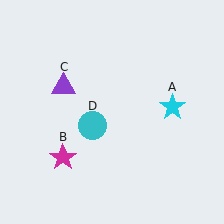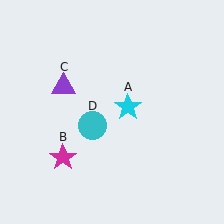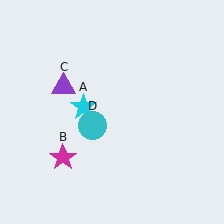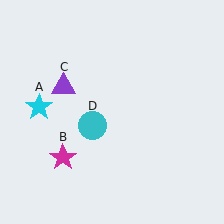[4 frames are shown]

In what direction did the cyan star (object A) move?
The cyan star (object A) moved left.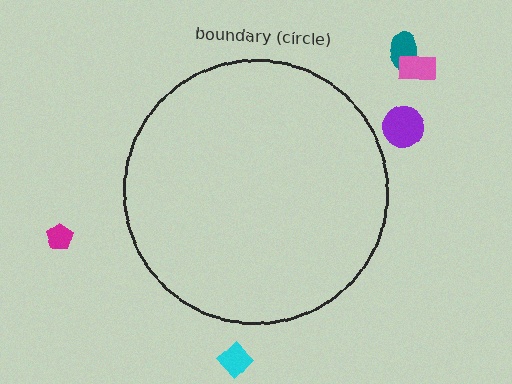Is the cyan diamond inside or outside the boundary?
Outside.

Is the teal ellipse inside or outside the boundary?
Outside.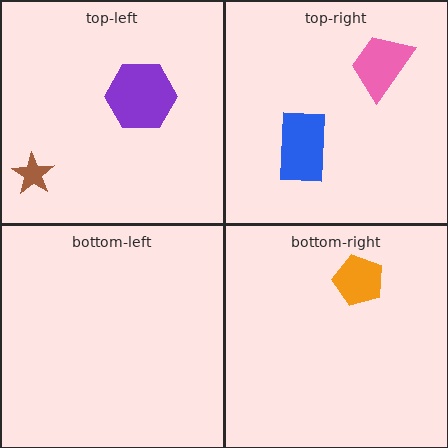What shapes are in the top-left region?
The purple hexagon, the brown star.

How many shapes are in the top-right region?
2.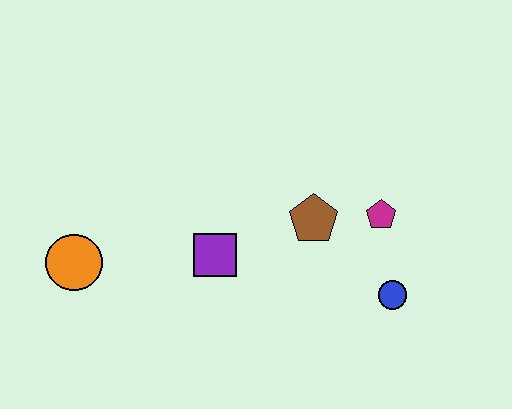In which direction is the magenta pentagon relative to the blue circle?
The magenta pentagon is above the blue circle.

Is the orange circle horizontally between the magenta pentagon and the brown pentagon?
No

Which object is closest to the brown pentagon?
The magenta pentagon is closest to the brown pentagon.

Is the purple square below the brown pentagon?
Yes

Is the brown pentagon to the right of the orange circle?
Yes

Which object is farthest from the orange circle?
The blue circle is farthest from the orange circle.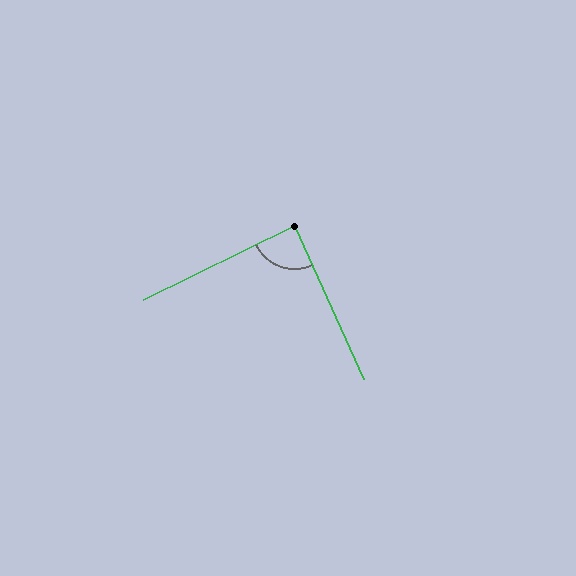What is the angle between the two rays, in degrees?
Approximately 88 degrees.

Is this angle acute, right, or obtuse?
It is approximately a right angle.